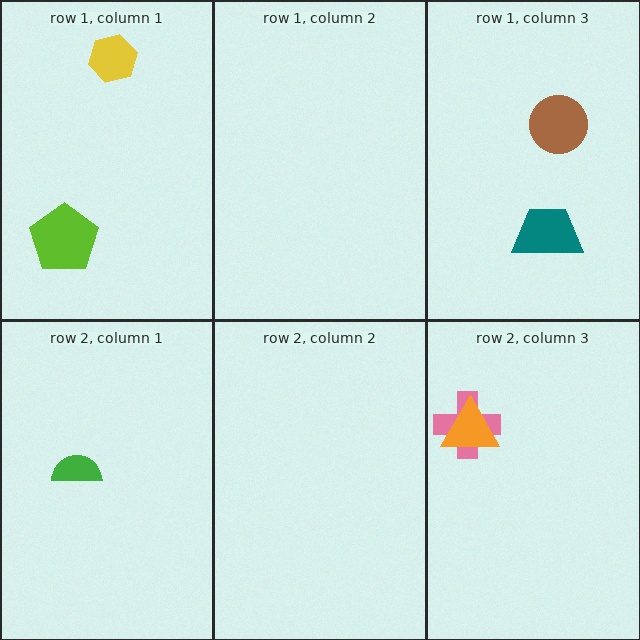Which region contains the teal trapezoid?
The row 1, column 3 region.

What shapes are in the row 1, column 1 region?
The lime pentagon, the yellow hexagon.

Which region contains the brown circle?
The row 1, column 3 region.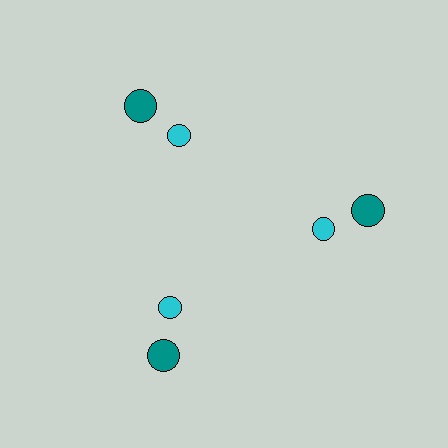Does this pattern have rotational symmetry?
Yes, this pattern has 3-fold rotational symmetry. It looks the same after rotating 120 degrees around the center.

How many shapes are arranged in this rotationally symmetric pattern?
There are 6 shapes, arranged in 3 groups of 2.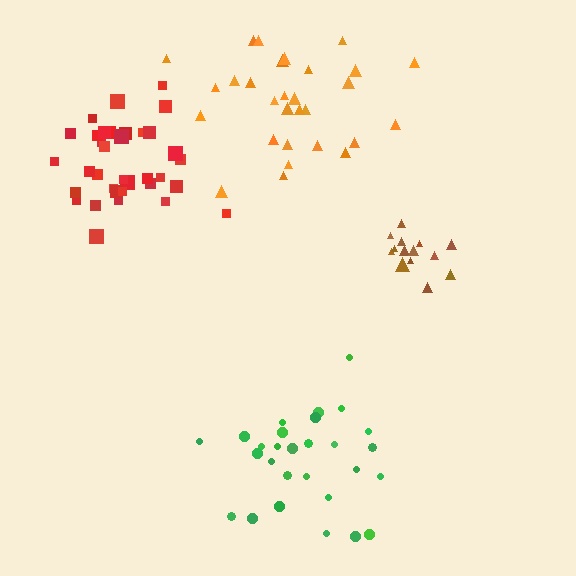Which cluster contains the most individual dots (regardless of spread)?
Red (35).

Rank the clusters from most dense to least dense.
brown, red, orange, green.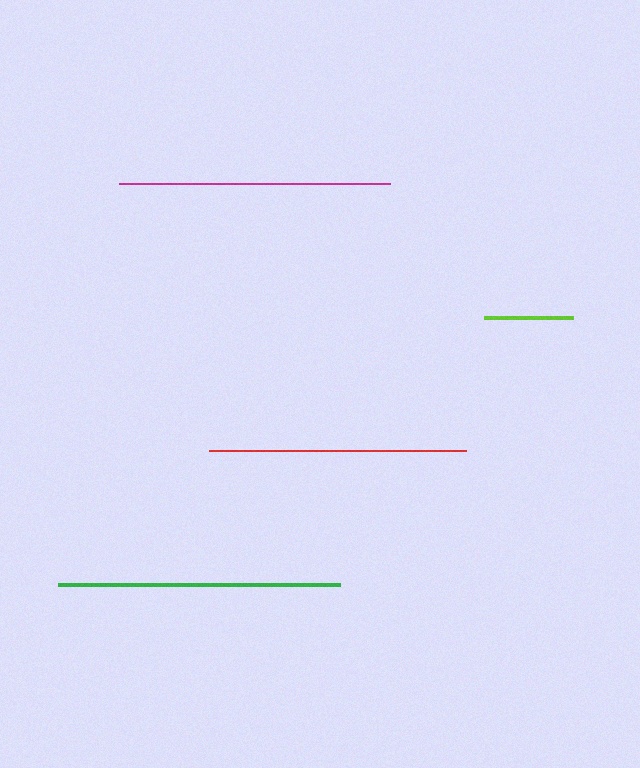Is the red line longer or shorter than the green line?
The green line is longer than the red line.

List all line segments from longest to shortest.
From longest to shortest: green, magenta, red, lime.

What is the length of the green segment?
The green segment is approximately 282 pixels long.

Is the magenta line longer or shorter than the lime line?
The magenta line is longer than the lime line.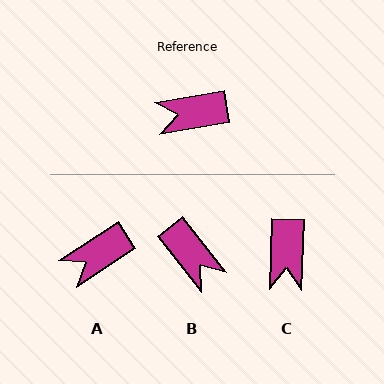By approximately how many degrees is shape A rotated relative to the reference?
Approximately 24 degrees counter-clockwise.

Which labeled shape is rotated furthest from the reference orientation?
B, about 119 degrees away.